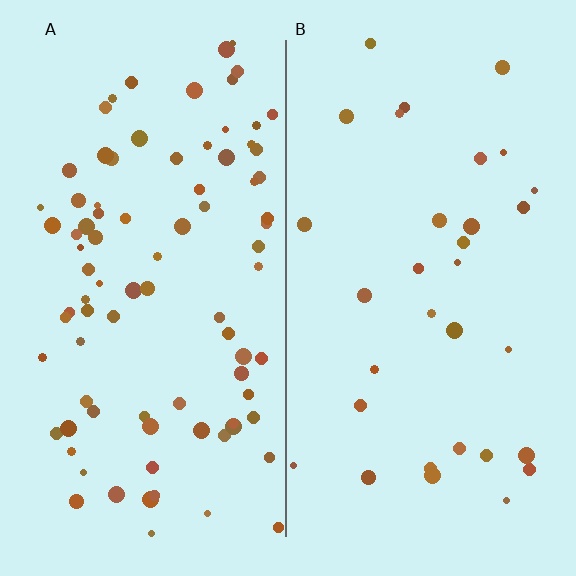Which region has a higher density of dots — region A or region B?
A (the left).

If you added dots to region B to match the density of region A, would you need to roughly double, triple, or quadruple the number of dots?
Approximately triple.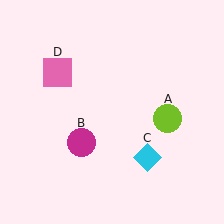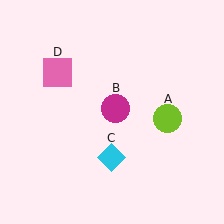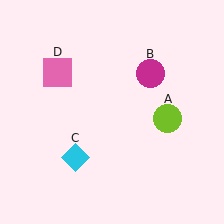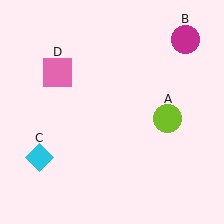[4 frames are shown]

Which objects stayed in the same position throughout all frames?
Lime circle (object A) and pink square (object D) remained stationary.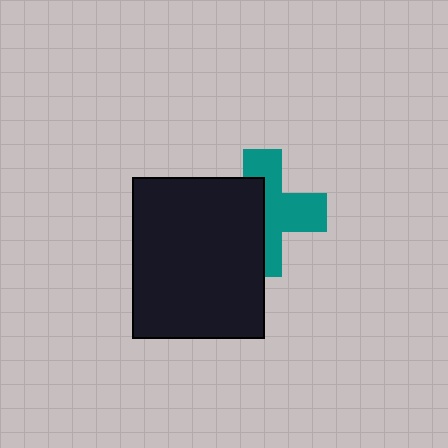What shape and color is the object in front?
The object in front is a black rectangle.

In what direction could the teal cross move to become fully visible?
The teal cross could move right. That would shift it out from behind the black rectangle entirely.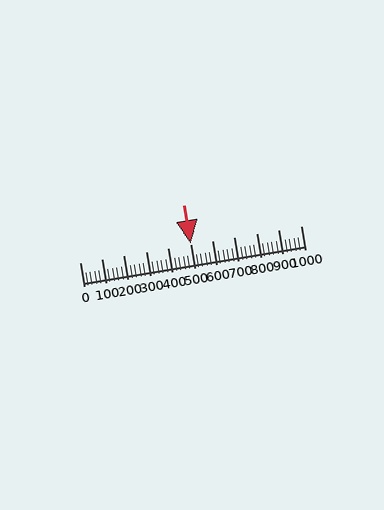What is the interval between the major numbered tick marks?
The major tick marks are spaced 100 units apart.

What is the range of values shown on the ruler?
The ruler shows values from 0 to 1000.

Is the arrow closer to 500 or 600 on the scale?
The arrow is closer to 500.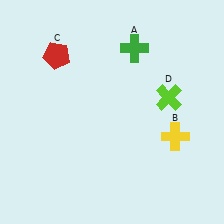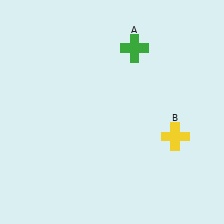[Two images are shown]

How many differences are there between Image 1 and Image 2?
There are 2 differences between the two images.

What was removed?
The red pentagon (C), the lime cross (D) were removed in Image 2.